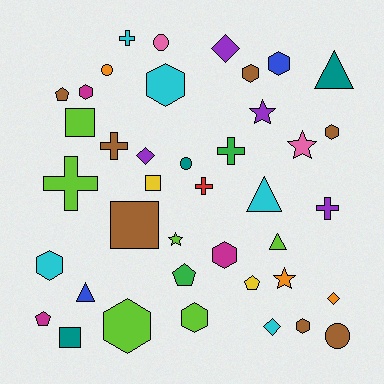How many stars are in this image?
There are 4 stars.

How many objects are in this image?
There are 40 objects.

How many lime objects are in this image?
There are 6 lime objects.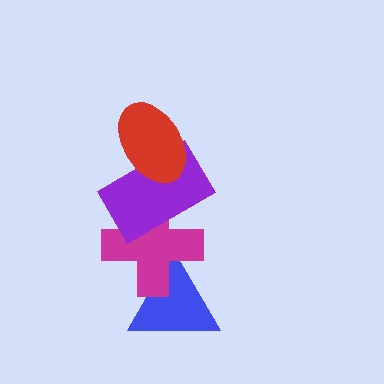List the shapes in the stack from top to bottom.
From top to bottom: the red ellipse, the purple rectangle, the magenta cross, the blue triangle.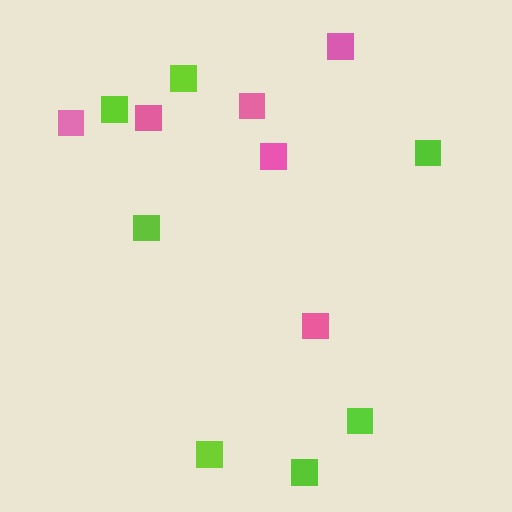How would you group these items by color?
There are 2 groups: one group of pink squares (6) and one group of lime squares (7).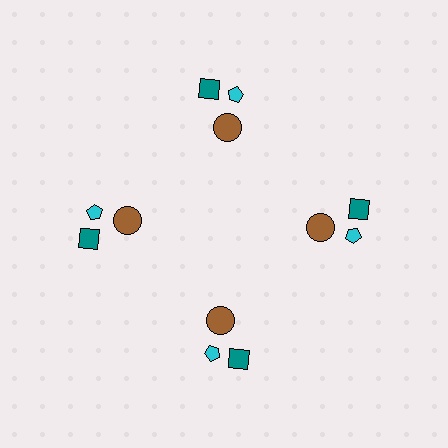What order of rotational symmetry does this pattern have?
This pattern has 4-fold rotational symmetry.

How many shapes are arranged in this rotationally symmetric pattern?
There are 12 shapes, arranged in 4 groups of 3.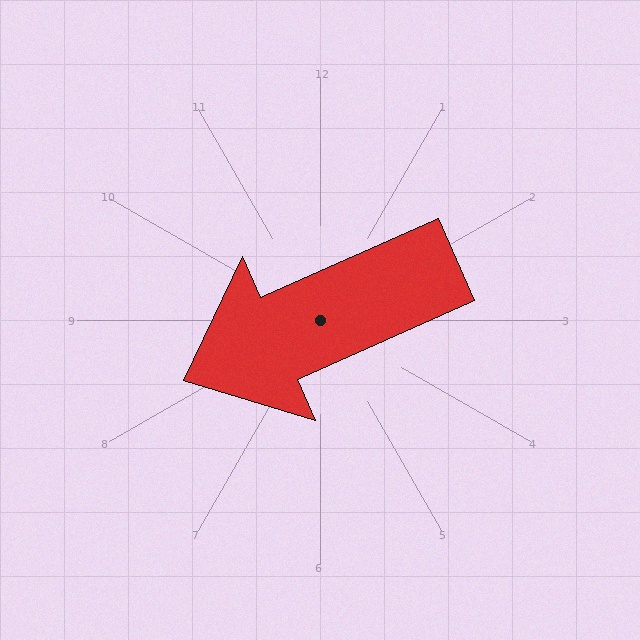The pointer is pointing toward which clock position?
Roughly 8 o'clock.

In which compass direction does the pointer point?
Southwest.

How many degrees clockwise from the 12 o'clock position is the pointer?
Approximately 246 degrees.